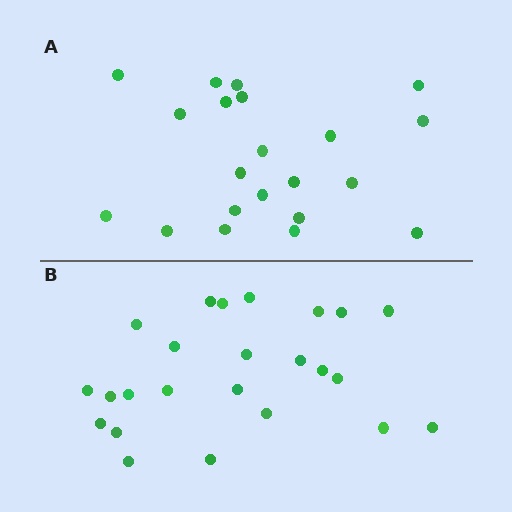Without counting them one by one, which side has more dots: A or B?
Region B (the bottom region) has more dots.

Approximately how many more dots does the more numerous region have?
Region B has just a few more — roughly 2 or 3 more dots than region A.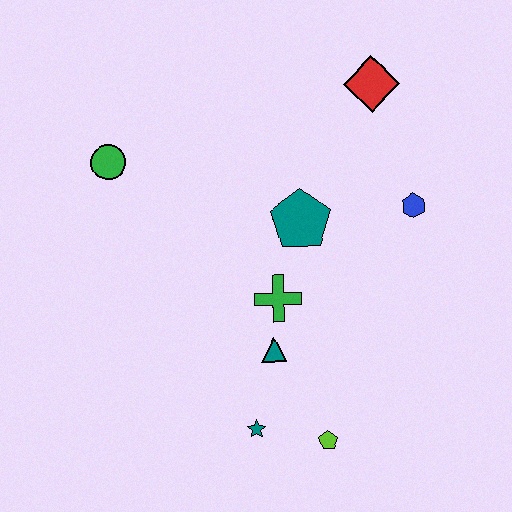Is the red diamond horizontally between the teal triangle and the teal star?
No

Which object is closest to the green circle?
The teal pentagon is closest to the green circle.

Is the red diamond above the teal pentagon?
Yes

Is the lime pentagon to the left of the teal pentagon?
No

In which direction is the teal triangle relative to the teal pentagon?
The teal triangle is below the teal pentagon.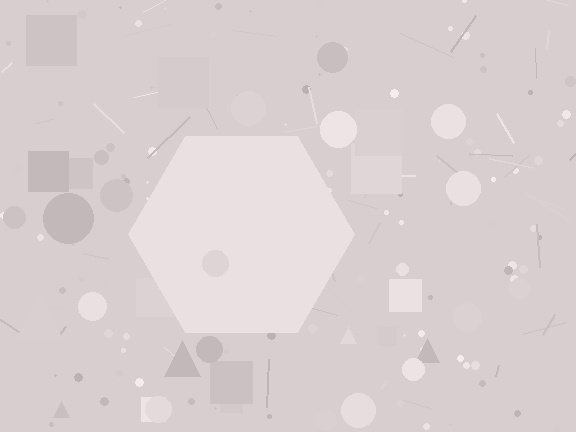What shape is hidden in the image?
A hexagon is hidden in the image.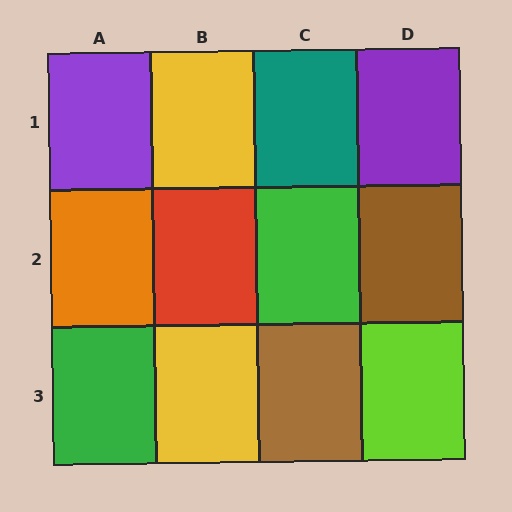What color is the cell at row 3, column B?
Yellow.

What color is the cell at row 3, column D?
Lime.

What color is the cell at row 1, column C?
Teal.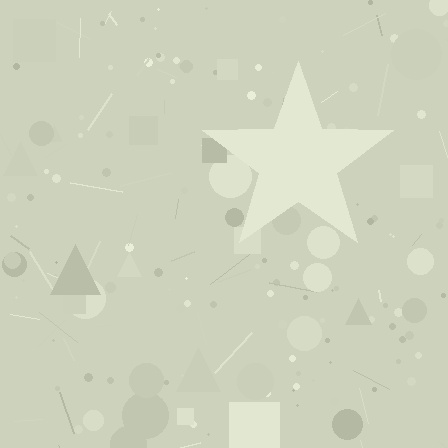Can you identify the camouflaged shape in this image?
The camouflaged shape is a star.